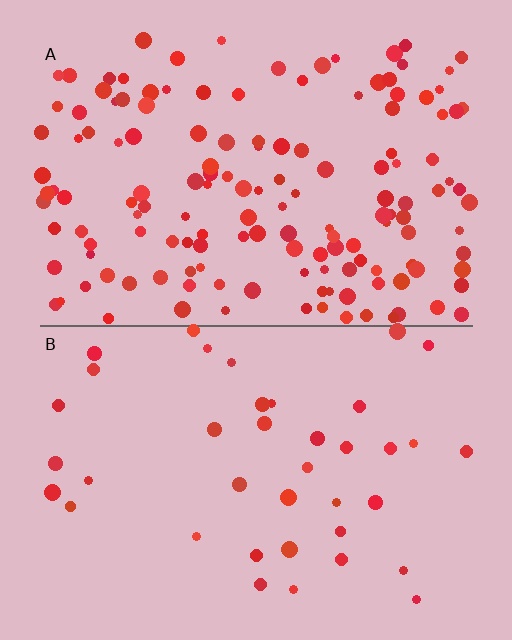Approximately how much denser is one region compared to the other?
Approximately 3.8× — region A over region B.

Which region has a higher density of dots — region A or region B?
A (the top).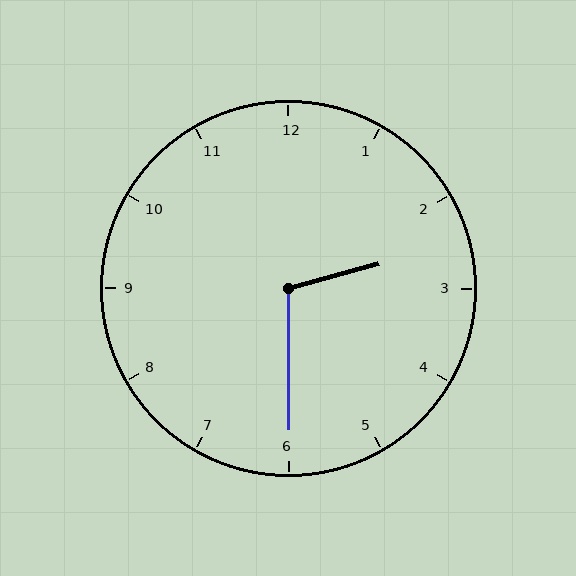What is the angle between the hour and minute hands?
Approximately 105 degrees.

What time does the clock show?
2:30.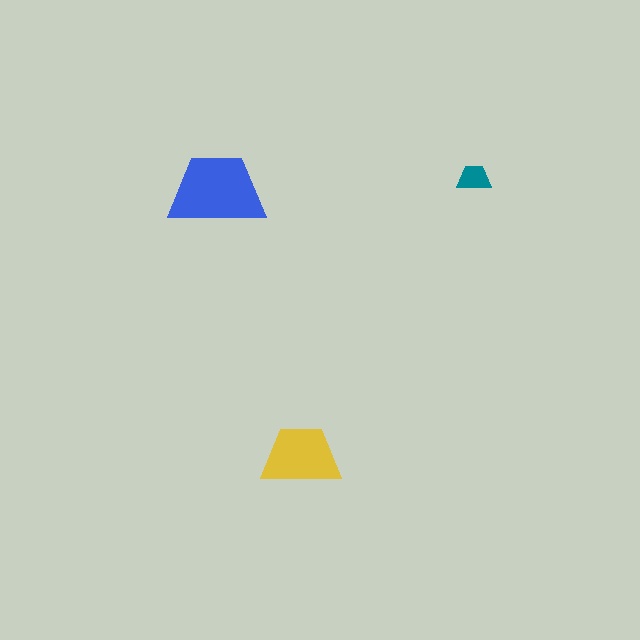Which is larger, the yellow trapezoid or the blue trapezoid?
The blue one.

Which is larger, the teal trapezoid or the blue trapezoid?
The blue one.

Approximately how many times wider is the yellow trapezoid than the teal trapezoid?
About 2.5 times wider.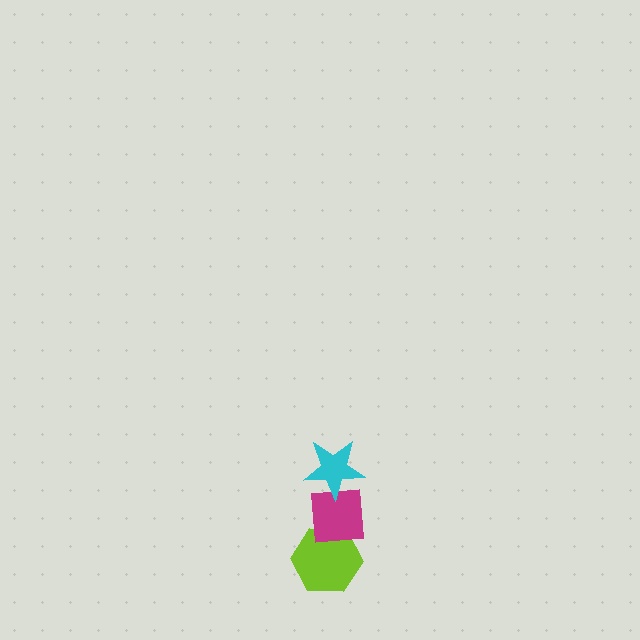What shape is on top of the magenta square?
The cyan star is on top of the magenta square.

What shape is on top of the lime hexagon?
The magenta square is on top of the lime hexagon.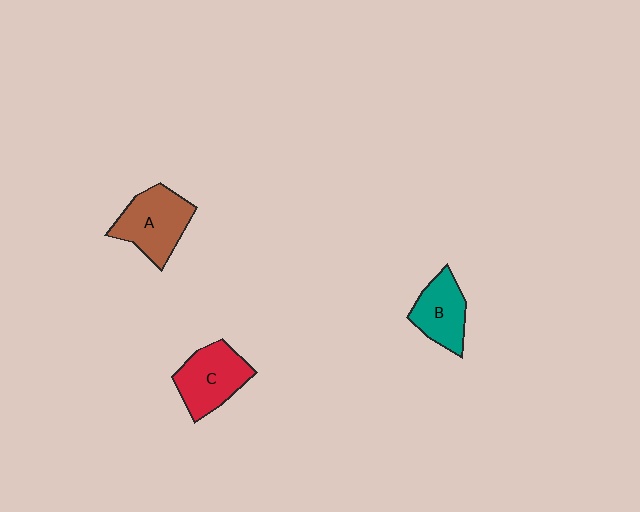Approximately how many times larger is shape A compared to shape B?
Approximately 1.3 times.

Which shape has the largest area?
Shape A (brown).